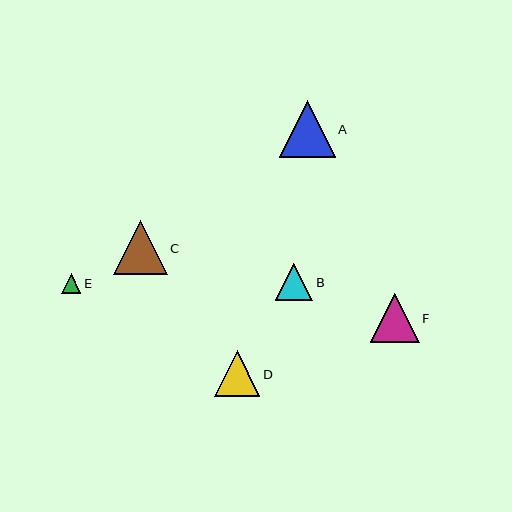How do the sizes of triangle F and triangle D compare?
Triangle F and triangle D are approximately the same size.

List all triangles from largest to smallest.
From largest to smallest: A, C, F, D, B, E.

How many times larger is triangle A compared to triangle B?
Triangle A is approximately 1.5 times the size of triangle B.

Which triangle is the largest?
Triangle A is the largest with a size of approximately 56 pixels.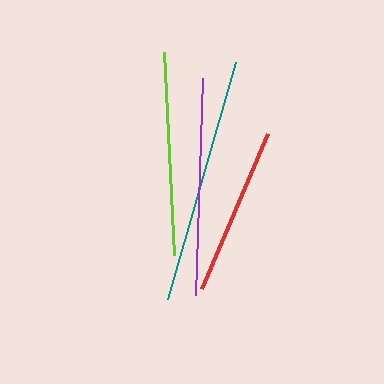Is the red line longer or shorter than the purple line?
The purple line is longer than the red line.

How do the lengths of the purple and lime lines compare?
The purple and lime lines are approximately the same length.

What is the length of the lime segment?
The lime segment is approximately 204 pixels long.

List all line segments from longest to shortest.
From longest to shortest: teal, purple, lime, red.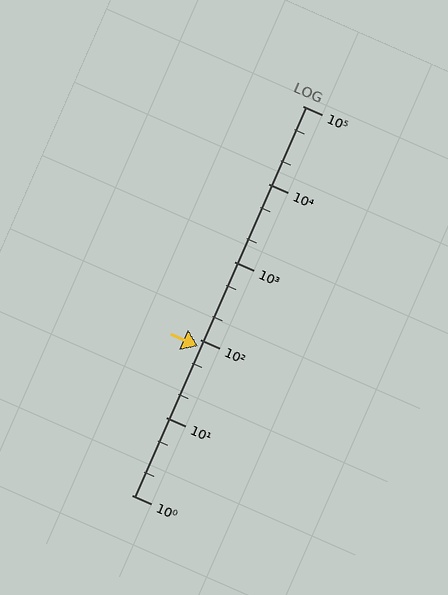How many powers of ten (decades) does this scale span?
The scale spans 5 decades, from 1 to 100000.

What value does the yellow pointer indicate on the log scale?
The pointer indicates approximately 82.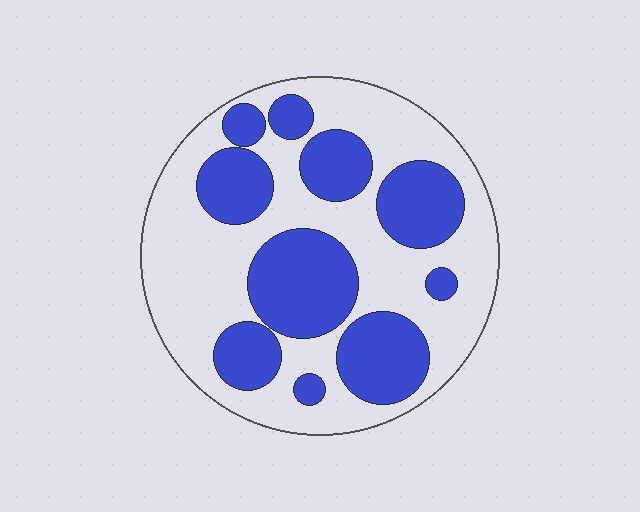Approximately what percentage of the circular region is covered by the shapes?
Approximately 40%.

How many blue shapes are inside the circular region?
10.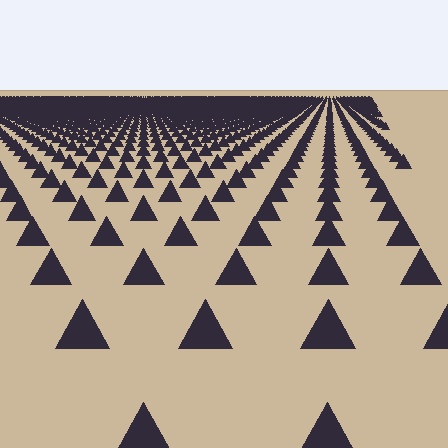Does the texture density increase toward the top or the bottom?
Density increases toward the top.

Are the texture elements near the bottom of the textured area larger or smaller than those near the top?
Larger. Near the bottom, elements are closer to the viewer and appear at a bigger on-screen size.